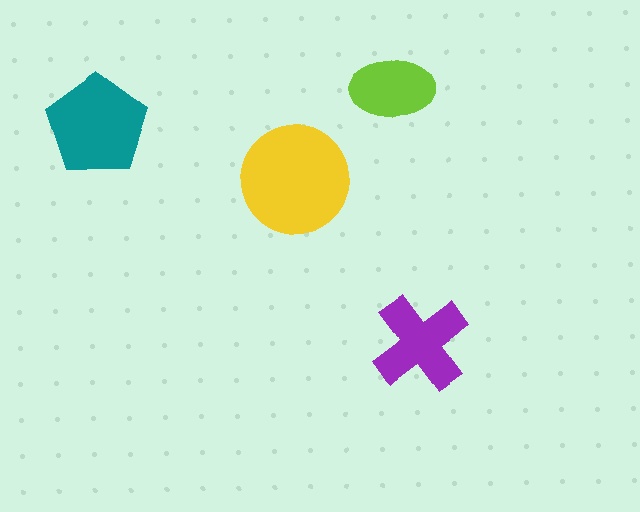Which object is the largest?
The yellow circle.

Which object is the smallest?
The lime ellipse.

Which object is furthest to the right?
The purple cross is rightmost.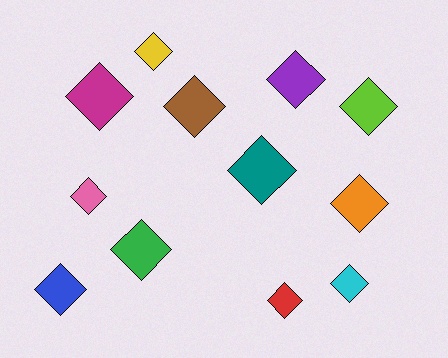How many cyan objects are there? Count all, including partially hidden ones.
There is 1 cyan object.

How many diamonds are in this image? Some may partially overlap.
There are 12 diamonds.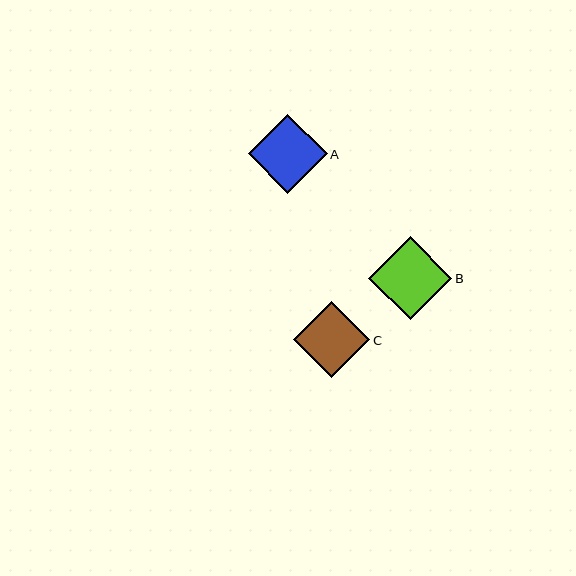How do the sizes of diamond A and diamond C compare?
Diamond A and diamond C are approximately the same size.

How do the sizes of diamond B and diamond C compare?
Diamond B and diamond C are approximately the same size.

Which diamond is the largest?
Diamond B is the largest with a size of approximately 83 pixels.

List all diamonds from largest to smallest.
From largest to smallest: B, A, C.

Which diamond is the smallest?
Diamond C is the smallest with a size of approximately 76 pixels.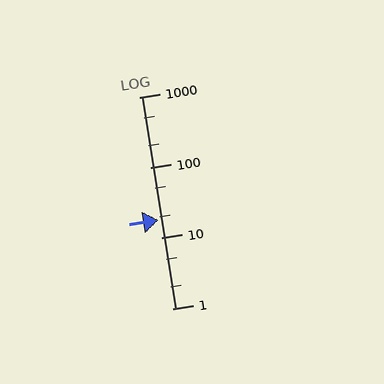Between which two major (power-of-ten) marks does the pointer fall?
The pointer is between 10 and 100.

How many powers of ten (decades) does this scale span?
The scale spans 3 decades, from 1 to 1000.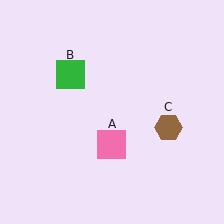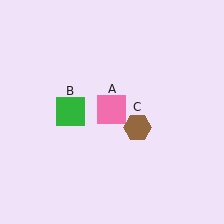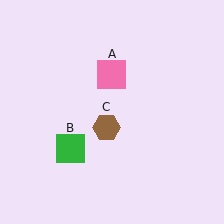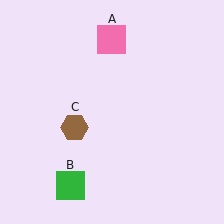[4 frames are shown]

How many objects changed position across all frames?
3 objects changed position: pink square (object A), green square (object B), brown hexagon (object C).